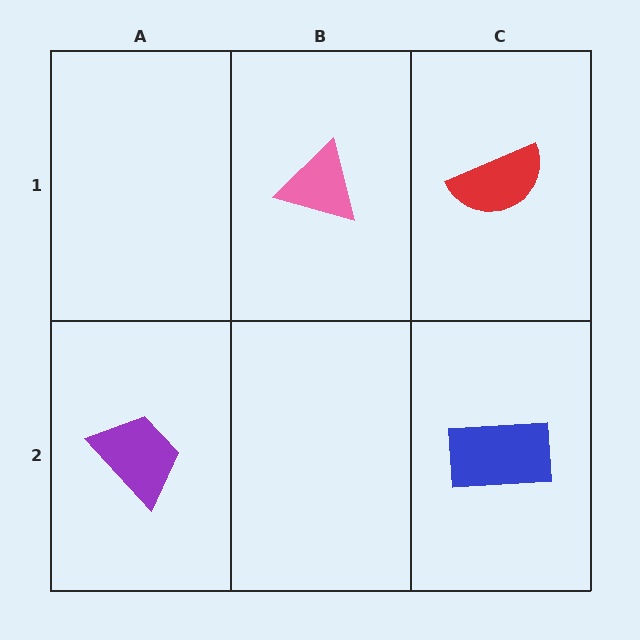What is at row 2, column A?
A purple trapezoid.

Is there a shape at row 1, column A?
No, that cell is empty.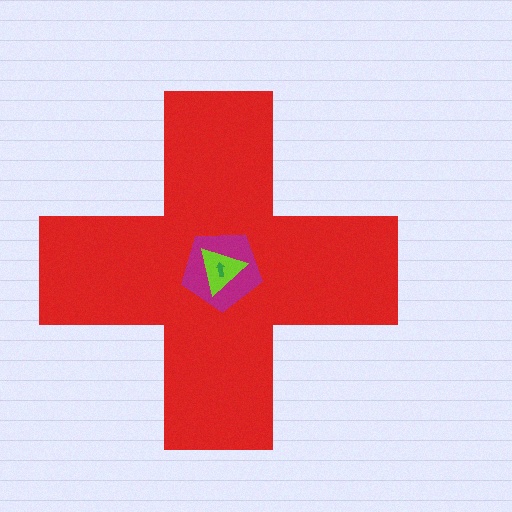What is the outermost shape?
The red cross.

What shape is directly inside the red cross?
The magenta pentagon.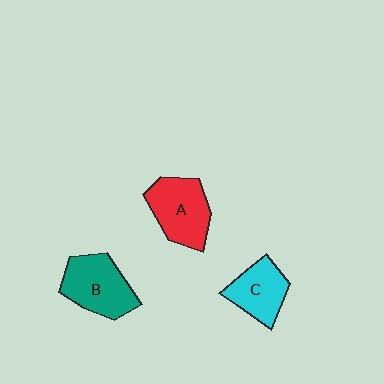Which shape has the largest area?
Shape A (red).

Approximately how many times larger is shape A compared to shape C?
Approximately 1.3 times.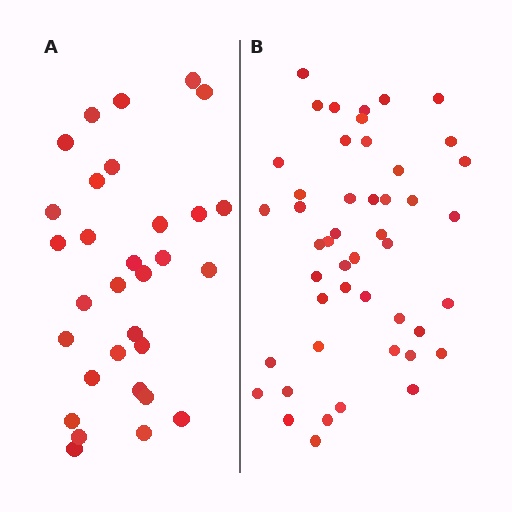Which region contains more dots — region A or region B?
Region B (the right region) has more dots.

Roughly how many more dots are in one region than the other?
Region B has approximately 15 more dots than region A.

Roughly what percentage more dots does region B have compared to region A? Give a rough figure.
About 50% more.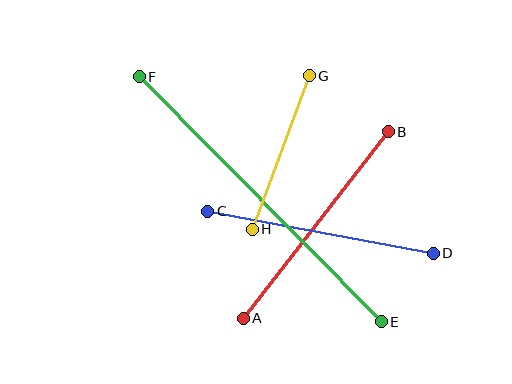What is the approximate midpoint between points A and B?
The midpoint is at approximately (316, 225) pixels.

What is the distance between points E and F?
The distance is approximately 345 pixels.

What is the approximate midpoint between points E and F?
The midpoint is at approximately (260, 199) pixels.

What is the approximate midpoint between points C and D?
The midpoint is at approximately (321, 232) pixels.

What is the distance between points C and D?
The distance is approximately 229 pixels.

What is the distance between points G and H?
The distance is approximately 164 pixels.